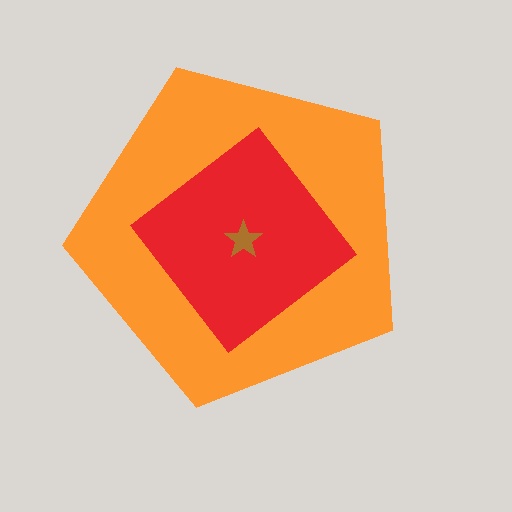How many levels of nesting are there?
3.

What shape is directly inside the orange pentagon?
The red diamond.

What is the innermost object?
The brown star.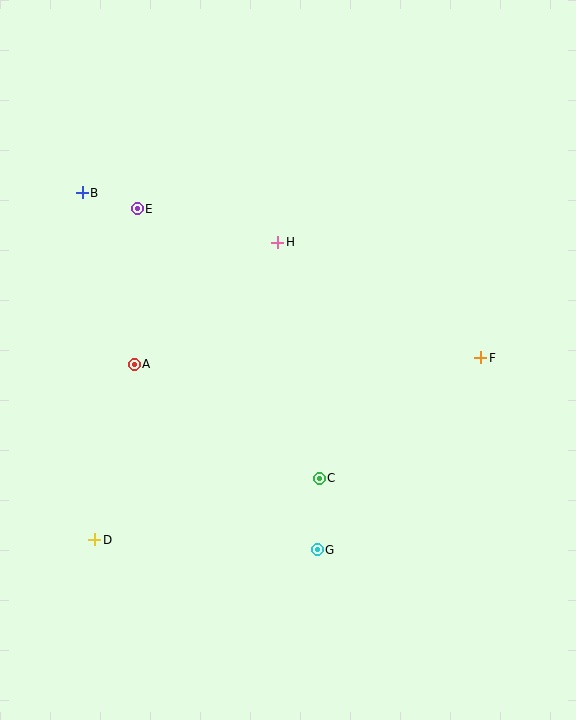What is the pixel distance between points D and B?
The distance between D and B is 347 pixels.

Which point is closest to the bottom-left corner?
Point D is closest to the bottom-left corner.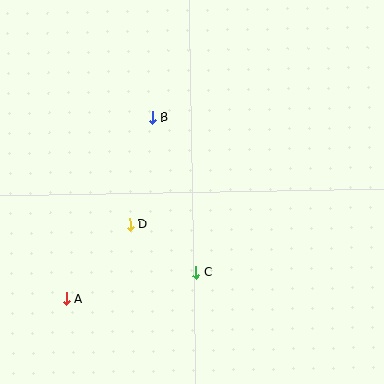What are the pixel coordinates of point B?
Point B is at (152, 117).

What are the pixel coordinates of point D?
Point D is at (130, 224).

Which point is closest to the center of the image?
Point D at (130, 224) is closest to the center.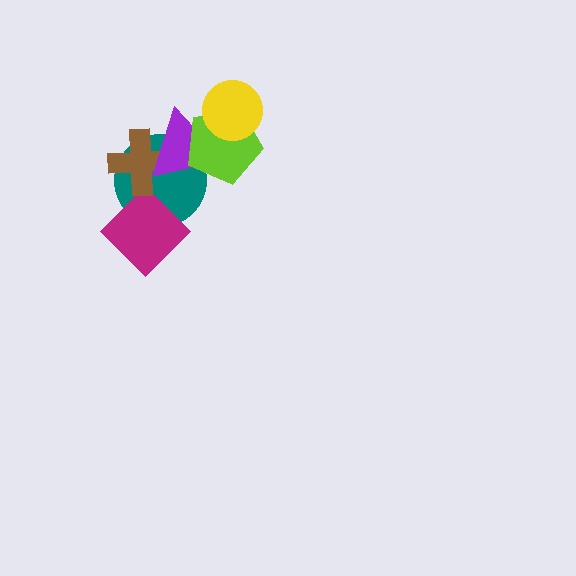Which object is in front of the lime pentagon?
The yellow circle is in front of the lime pentagon.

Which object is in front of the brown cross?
The purple triangle is in front of the brown cross.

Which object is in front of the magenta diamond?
The brown cross is in front of the magenta diamond.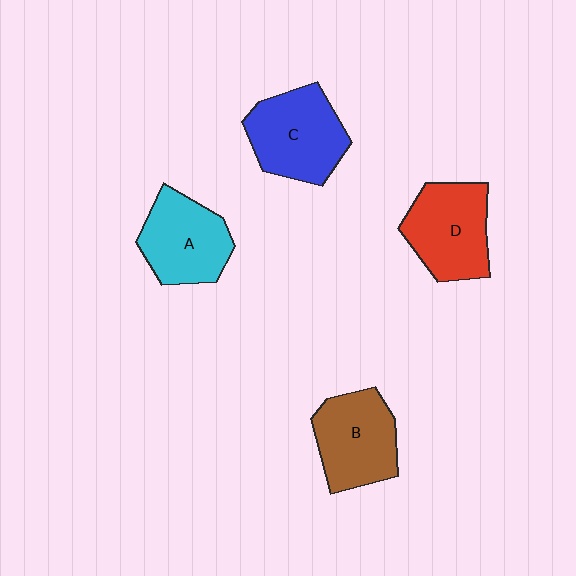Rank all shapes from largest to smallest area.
From largest to smallest: C (blue), D (red), B (brown), A (cyan).